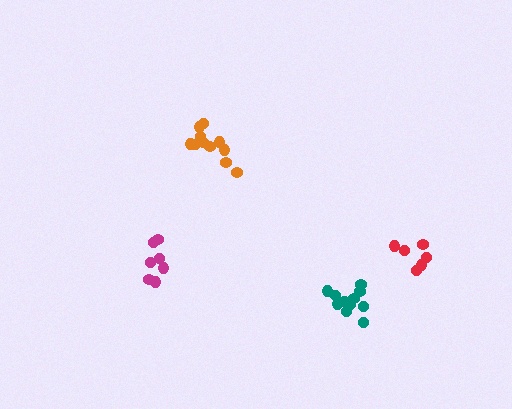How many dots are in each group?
Group 1: 11 dots, Group 2: 11 dots, Group 3: 7 dots, Group 4: 6 dots (35 total).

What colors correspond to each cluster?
The clusters are colored: orange, teal, magenta, red.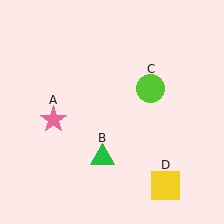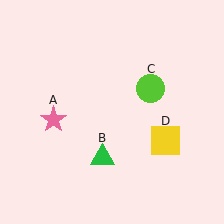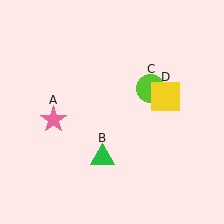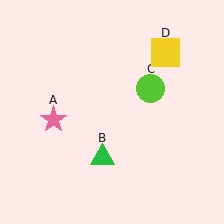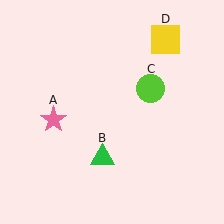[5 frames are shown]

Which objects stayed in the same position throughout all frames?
Pink star (object A) and green triangle (object B) and lime circle (object C) remained stationary.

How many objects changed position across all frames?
1 object changed position: yellow square (object D).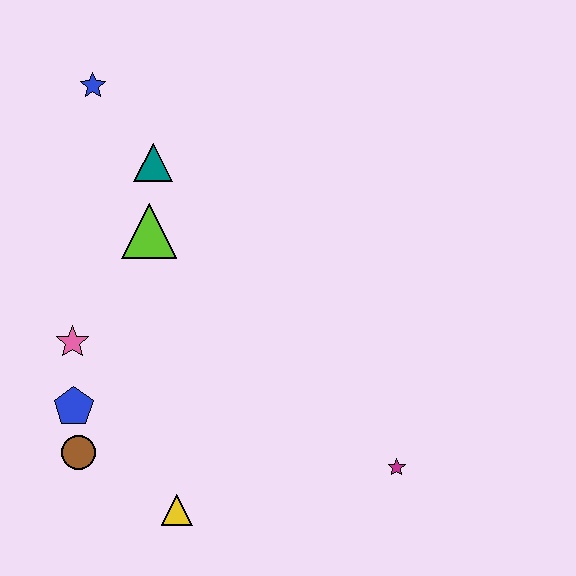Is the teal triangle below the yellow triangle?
No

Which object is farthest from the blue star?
The magenta star is farthest from the blue star.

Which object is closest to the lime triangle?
The teal triangle is closest to the lime triangle.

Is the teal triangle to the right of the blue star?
Yes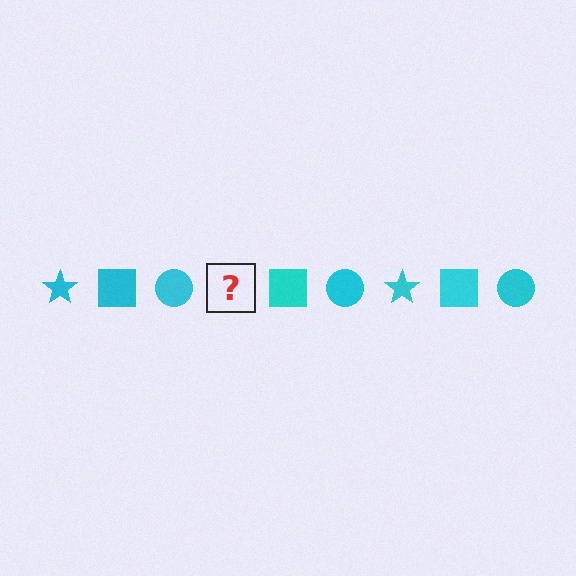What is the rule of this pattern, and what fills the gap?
The rule is that the pattern cycles through star, square, circle shapes in cyan. The gap should be filled with a cyan star.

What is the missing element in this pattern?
The missing element is a cyan star.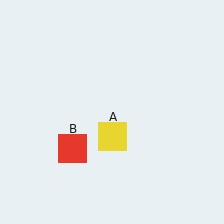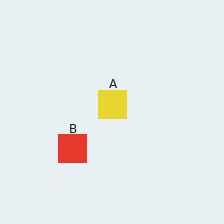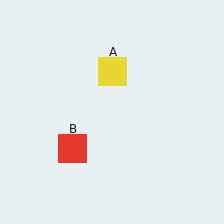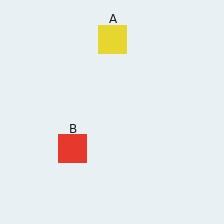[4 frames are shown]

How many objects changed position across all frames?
1 object changed position: yellow square (object A).